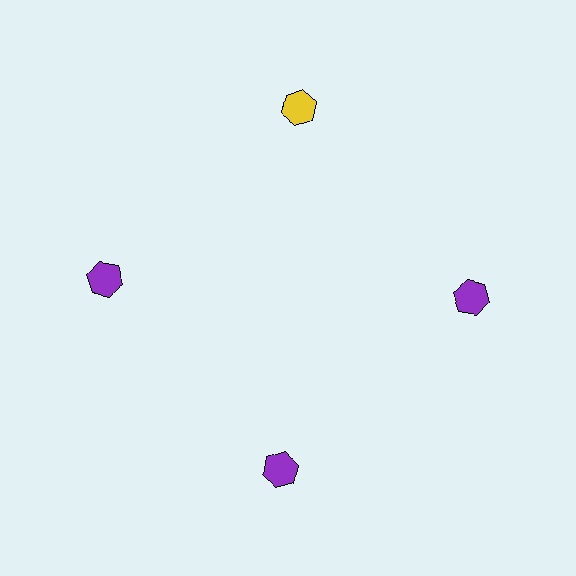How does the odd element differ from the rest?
It has a different color: yellow instead of purple.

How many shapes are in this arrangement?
There are 4 shapes arranged in a ring pattern.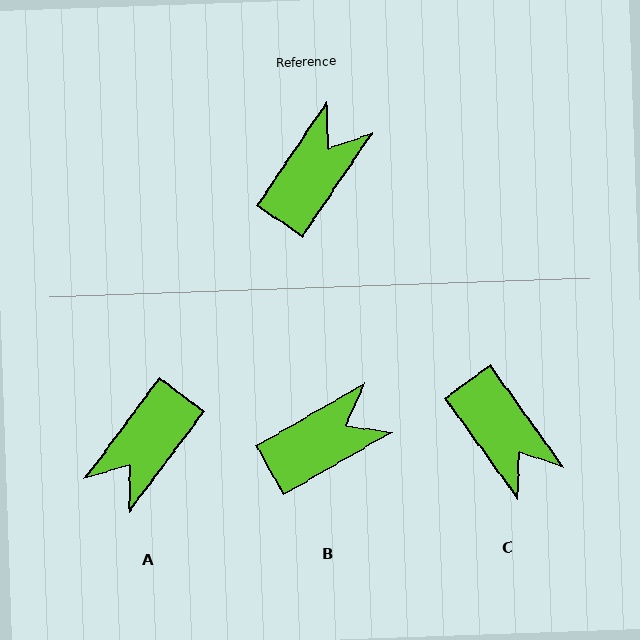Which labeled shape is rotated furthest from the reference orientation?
A, about 177 degrees away.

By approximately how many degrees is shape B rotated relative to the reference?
Approximately 26 degrees clockwise.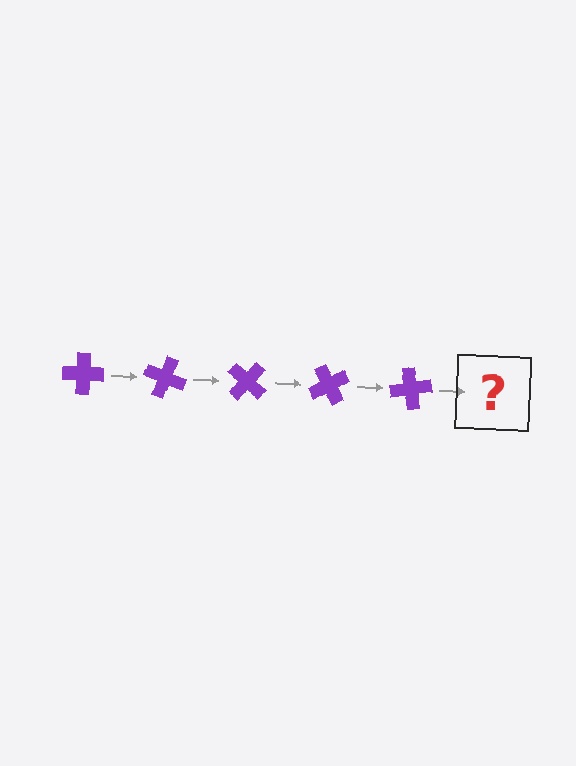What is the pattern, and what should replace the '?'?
The pattern is that the cross rotates 20 degrees each step. The '?' should be a purple cross rotated 100 degrees.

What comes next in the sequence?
The next element should be a purple cross rotated 100 degrees.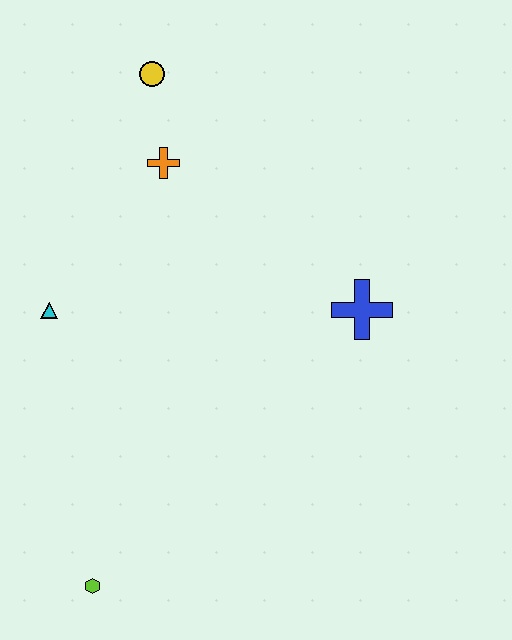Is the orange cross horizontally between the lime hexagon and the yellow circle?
No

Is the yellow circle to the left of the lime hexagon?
No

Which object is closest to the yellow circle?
The orange cross is closest to the yellow circle.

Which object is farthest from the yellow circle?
The lime hexagon is farthest from the yellow circle.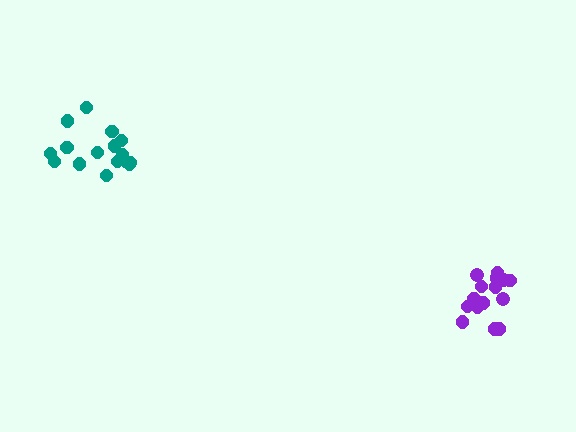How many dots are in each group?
Group 1: 16 dots, Group 2: 16 dots (32 total).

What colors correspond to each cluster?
The clusters are colored: purple, teal.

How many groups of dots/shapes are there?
There are 2 groups.